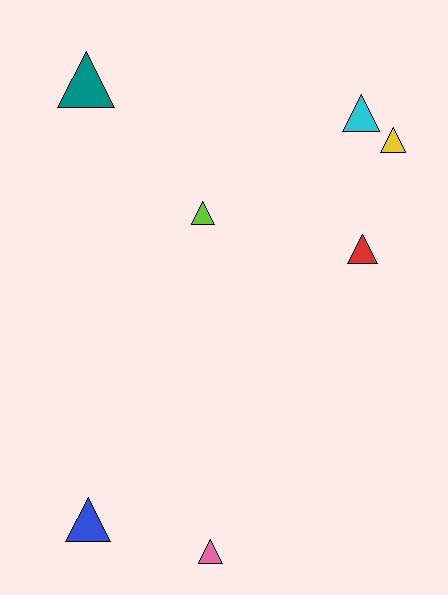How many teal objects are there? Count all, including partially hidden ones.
There is 1 teal object.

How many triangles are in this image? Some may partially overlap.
There are 7 triangles.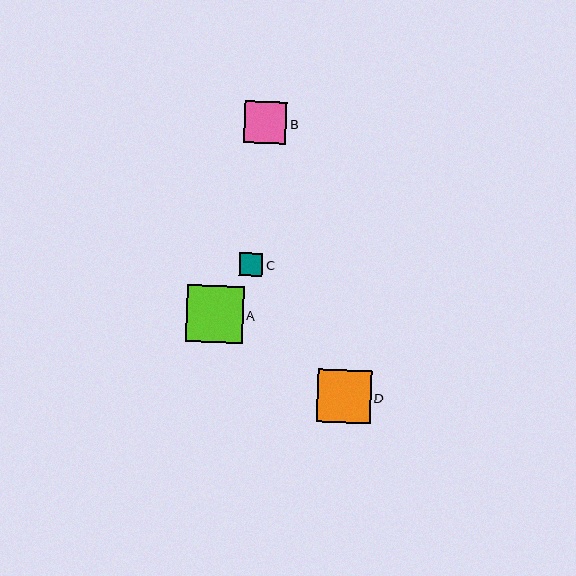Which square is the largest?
Square A is the largest with a size of approximately 57 pixels.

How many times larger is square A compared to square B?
Square A is approximately 1.3 times the size of square B.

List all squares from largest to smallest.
From largest to smallest: A, D, B, C.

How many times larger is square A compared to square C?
Square A is approximately 2.5 times the size of square C.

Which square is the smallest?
Square C is the smallest with a size of approximately 23 pixels.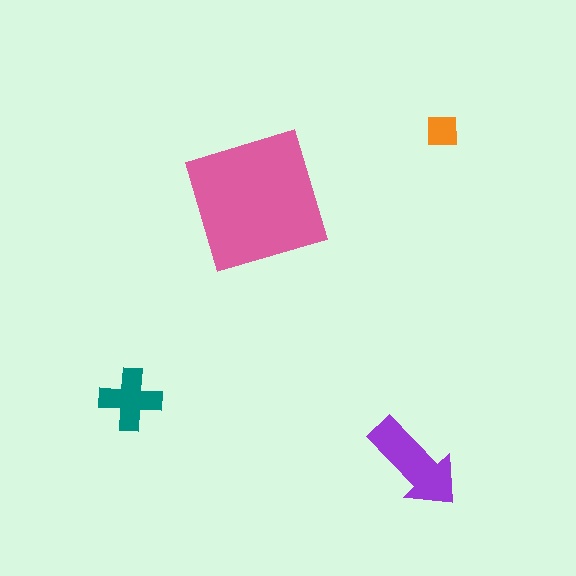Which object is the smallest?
The orange square.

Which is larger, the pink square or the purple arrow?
The pink square.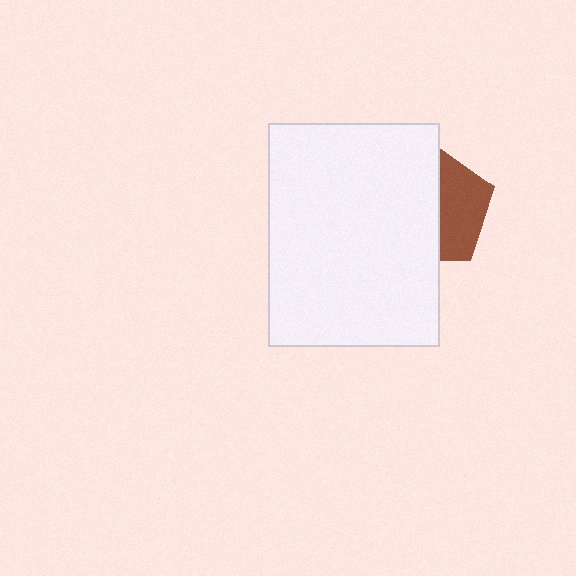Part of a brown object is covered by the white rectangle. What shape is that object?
It is a pentagon.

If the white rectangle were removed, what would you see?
You would see the complete brown pentagon.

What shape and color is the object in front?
The object in front is a white rectangle.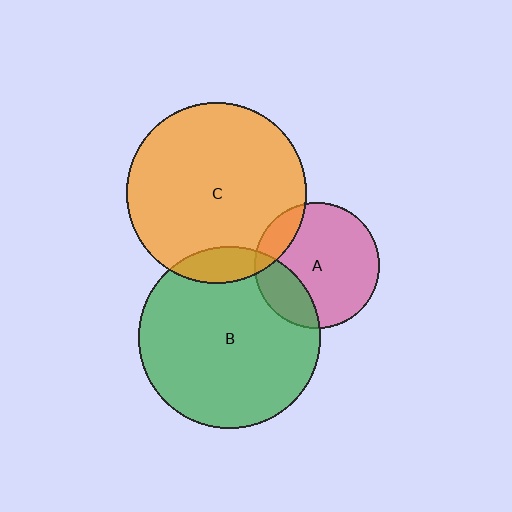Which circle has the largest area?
Circle B (green).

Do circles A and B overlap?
Yes.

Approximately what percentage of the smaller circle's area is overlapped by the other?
Approximately 25%.